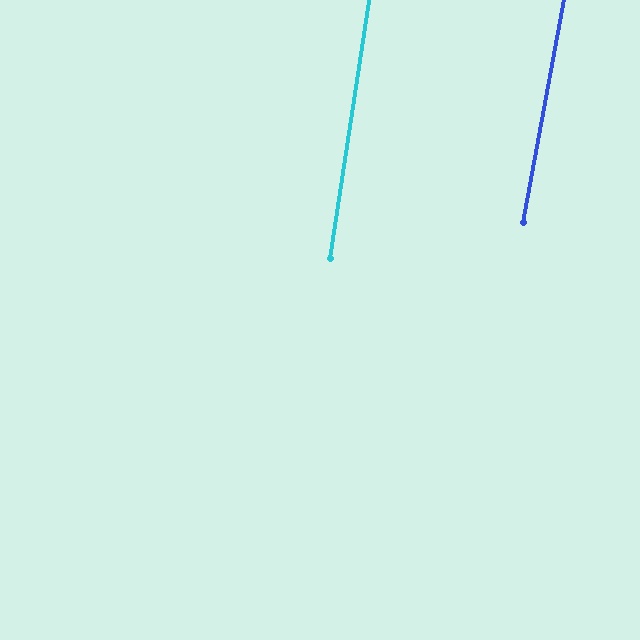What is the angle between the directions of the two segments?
Approximately 2 degrees.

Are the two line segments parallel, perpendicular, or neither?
Parallel — their directions differ by only 1.7°.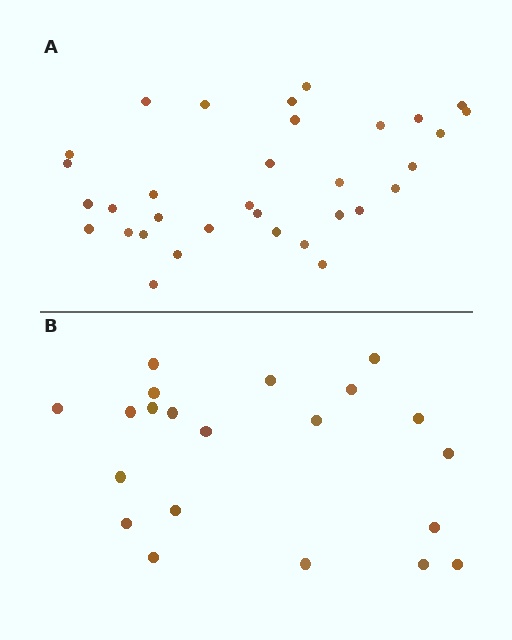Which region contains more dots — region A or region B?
Region A (the top region) has more dots.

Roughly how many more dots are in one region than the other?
Region A has roughly 12 or so more dots than region B.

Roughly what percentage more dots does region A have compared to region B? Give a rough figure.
About 55% more.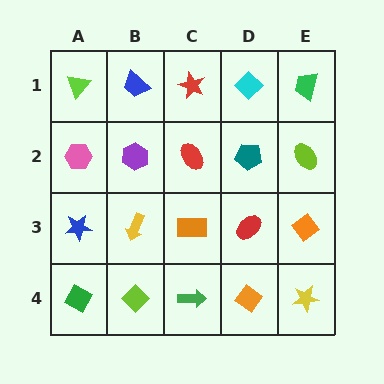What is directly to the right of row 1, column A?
A blue trapezoid.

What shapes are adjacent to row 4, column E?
An orange diamond (row 3, column E), an orange diamond (row 4, column D).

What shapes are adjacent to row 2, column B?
A blue trapezoid (row 1, column B), a yellow arrow (row 3, column B), a pink hexagon (row 2, column A), a red ellipse (row 2, column C).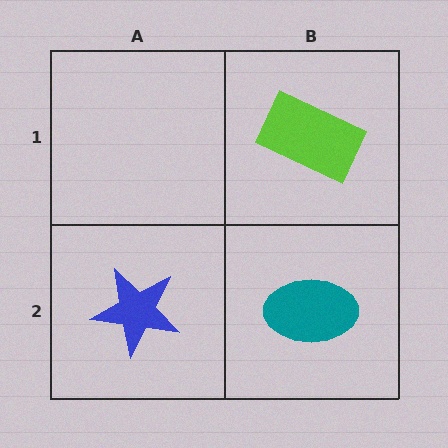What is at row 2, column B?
A teal ellipse.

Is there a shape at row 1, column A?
No, that cell is empty.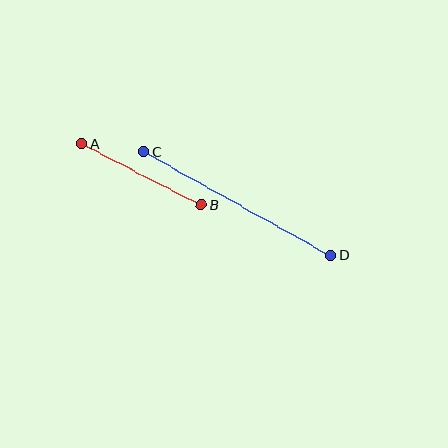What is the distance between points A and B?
The distance is approximately 134 pixels.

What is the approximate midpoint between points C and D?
The midpoint is at approximately (237, 203) pixels.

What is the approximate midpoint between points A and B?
The midpoint is at approximately (142, 174) pixels.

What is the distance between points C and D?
The distance is approximately 214 pixels.